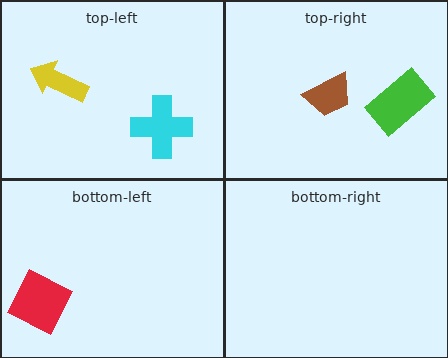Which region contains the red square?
The bottom-left region.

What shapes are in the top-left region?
The yellow arrow, the cyan cross.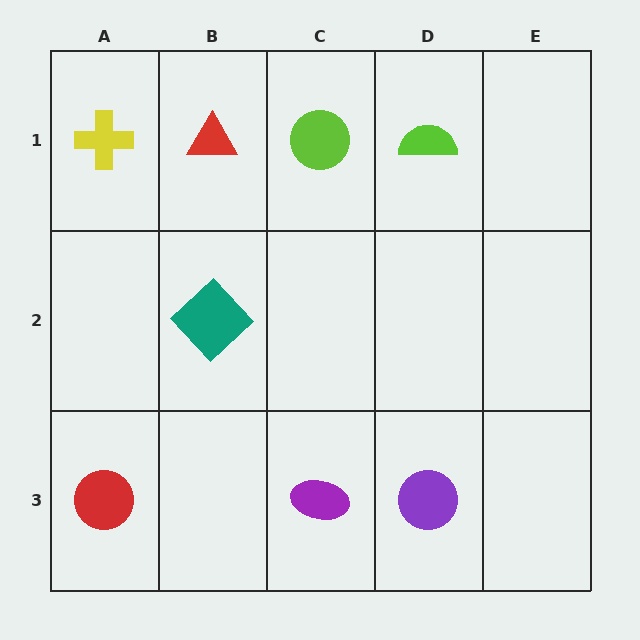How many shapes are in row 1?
4 shapes.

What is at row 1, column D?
A lime semicircle.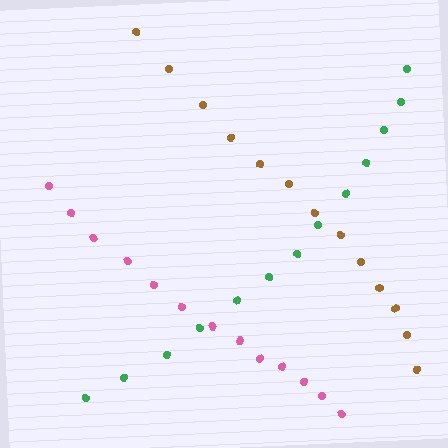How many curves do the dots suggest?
There are 3 distinct paths.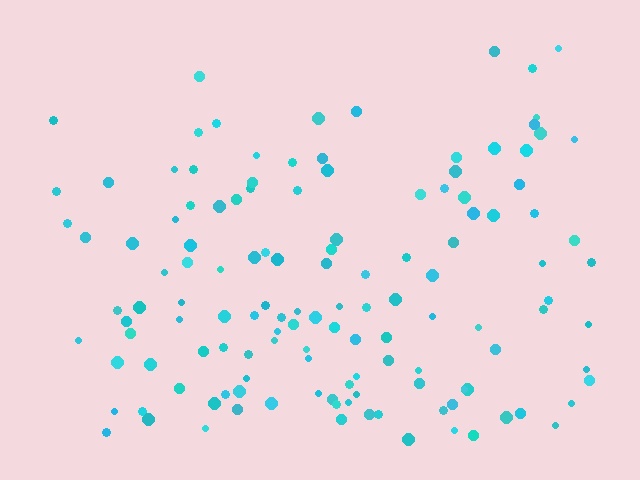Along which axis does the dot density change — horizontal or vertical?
Vertical.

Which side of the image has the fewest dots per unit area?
The top.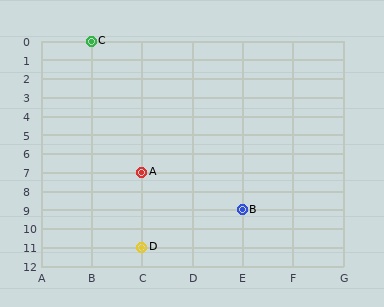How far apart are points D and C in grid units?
Points D and C are 1 column and 11 rows apart (about 11.0 grid units diagonally).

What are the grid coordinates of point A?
Point A is at grid coordinates (C, 7).